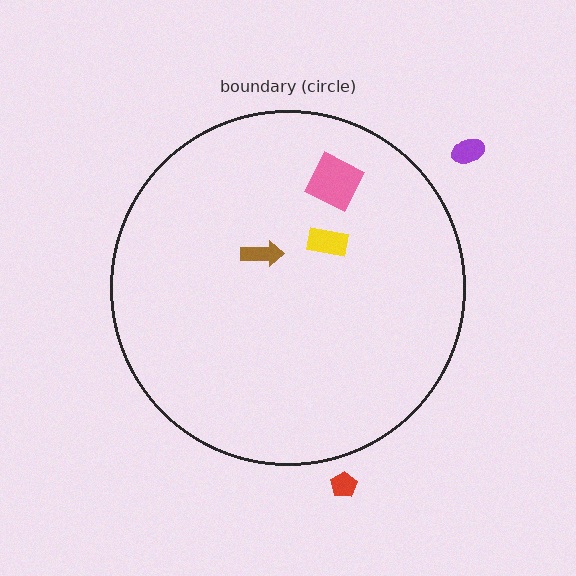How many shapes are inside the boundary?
3 inside, 2 outside.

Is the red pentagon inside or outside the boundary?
Outside.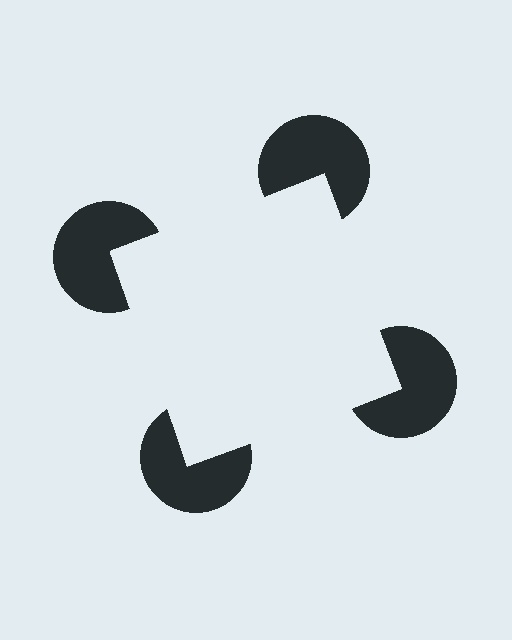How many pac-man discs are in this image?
There are 4 — one at each vertex of the illusory square.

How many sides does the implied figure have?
4 sides.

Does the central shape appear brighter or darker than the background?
It typically appears slightly brighter than the background, even though no actual brightness change is drawn.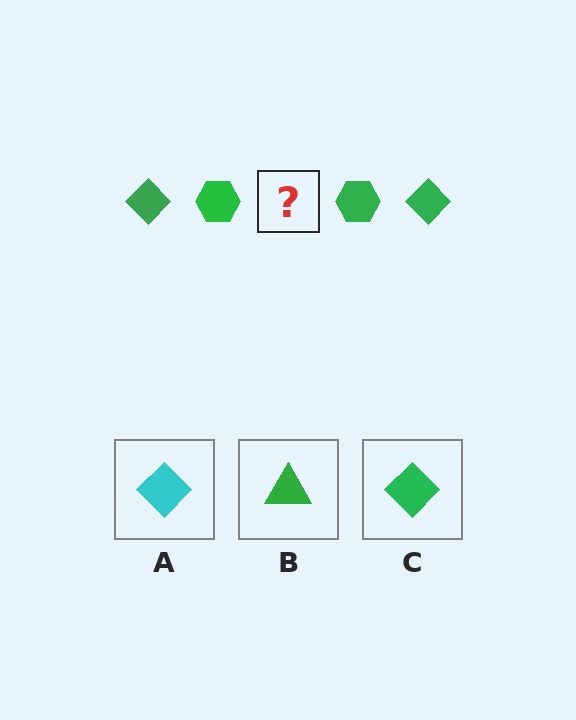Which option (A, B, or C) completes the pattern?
C.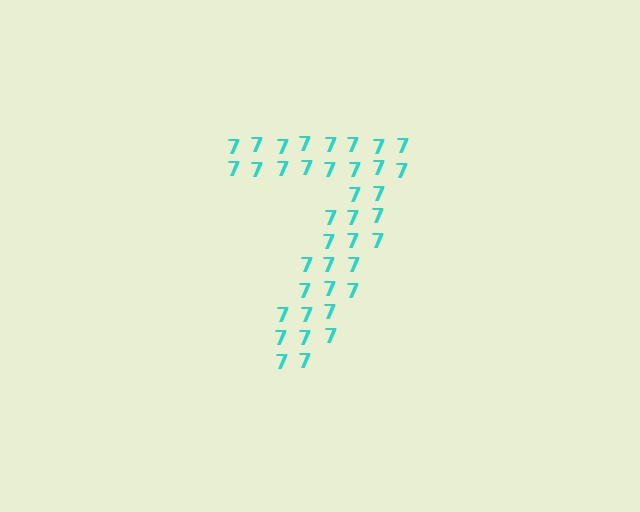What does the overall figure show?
The overall figure shows the digit 7.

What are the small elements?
The small elements are digit 7's.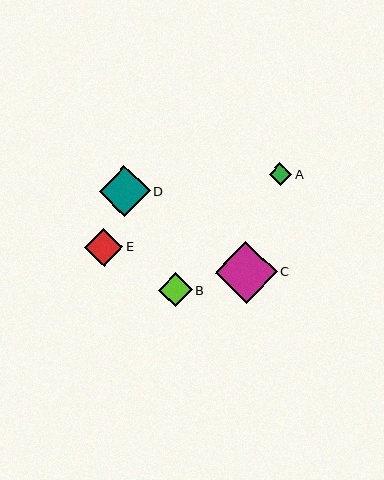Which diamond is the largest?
Diamond C is the largest with a size of approximately 62 pixels.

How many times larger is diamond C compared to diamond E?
Diamond C is approximately 1.6 times the size of diamond E.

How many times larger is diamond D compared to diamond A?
Diamond D is approximately 2.3 times the size of diamond A.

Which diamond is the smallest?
Diamond A is the smallest with a size of approximately 22 pixels.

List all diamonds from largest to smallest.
From largest to smallest: C, D, E, B, A.